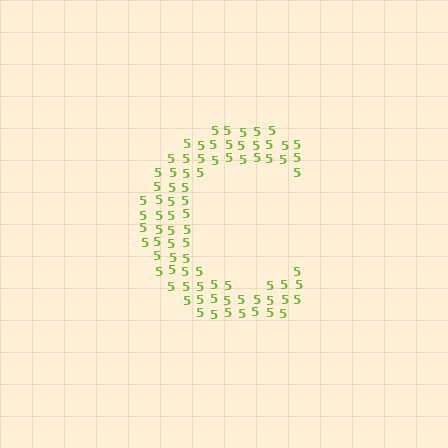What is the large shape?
The large shape is the letter C.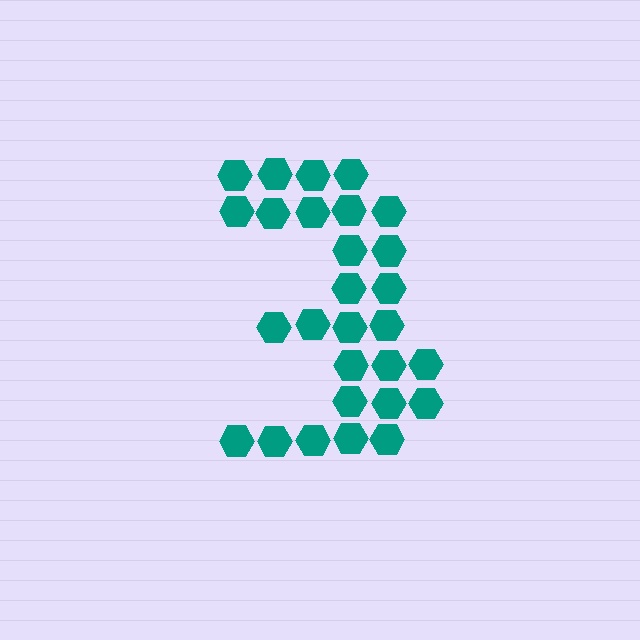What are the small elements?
The small elements are hexagons.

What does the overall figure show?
The overall figure shows the digit 3.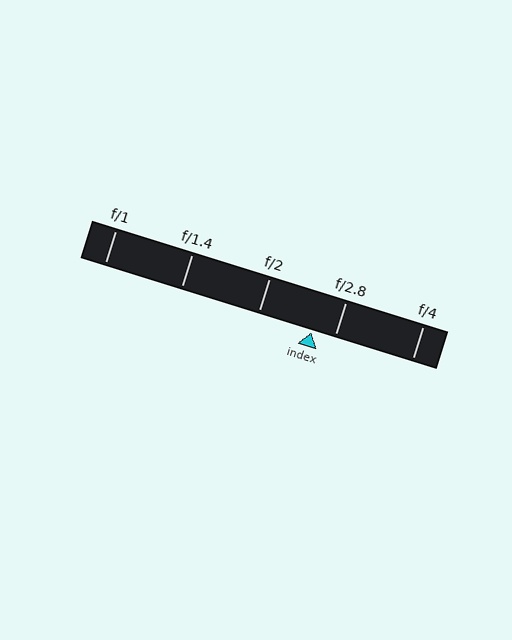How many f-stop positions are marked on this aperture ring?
There are 5 f-stop positions marked.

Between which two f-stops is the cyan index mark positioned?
The index mark is between f/2 and f/2.8.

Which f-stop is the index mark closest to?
The index mark is closest to f/2.8.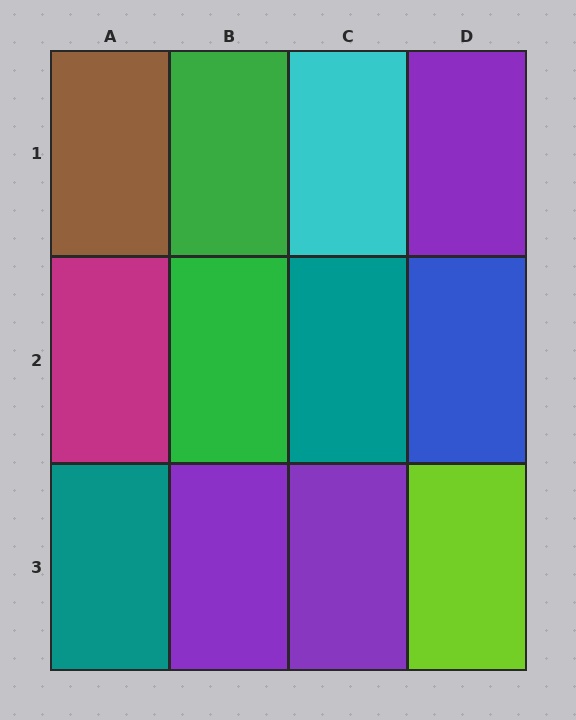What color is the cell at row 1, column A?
Brown.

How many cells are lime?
1 cell is lime.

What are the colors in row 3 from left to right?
Teal, purple, purple, lime.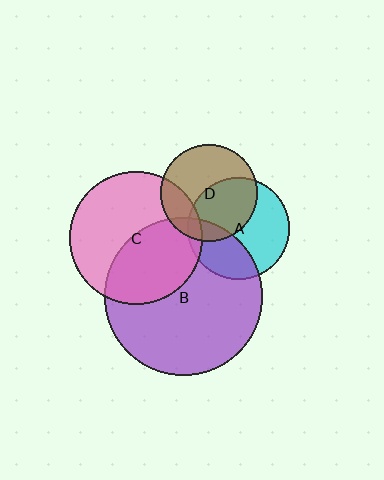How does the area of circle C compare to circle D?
Approximately 1.9 times.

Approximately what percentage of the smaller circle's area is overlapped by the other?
Approximately 35%.